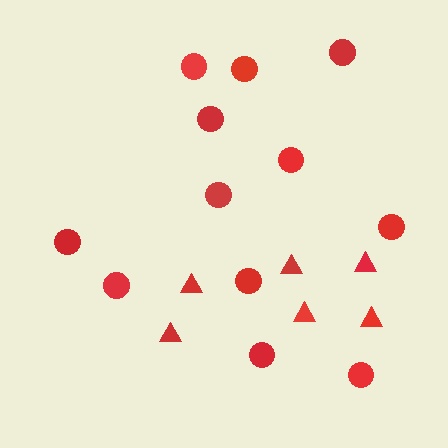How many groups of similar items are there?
There are 2 groups: one group of triangles (6) and one group of circles (12).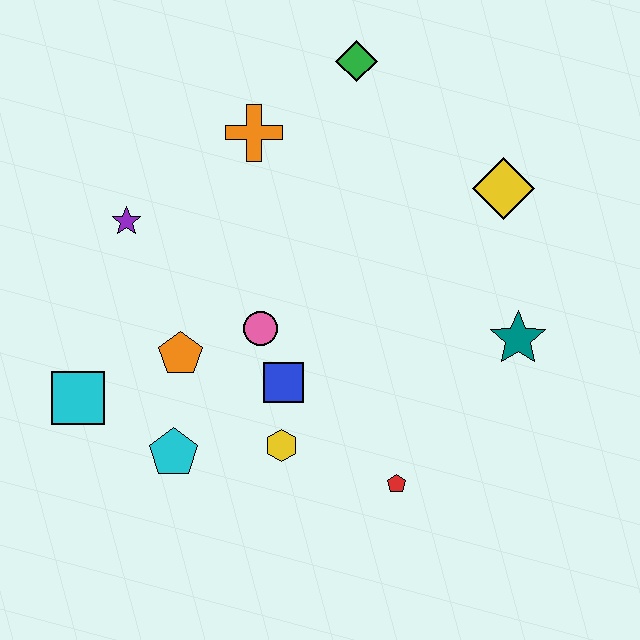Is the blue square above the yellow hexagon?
Yes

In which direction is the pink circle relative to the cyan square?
The pink circle is to the right of the cyan square.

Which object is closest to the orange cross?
The green diamond is closest to the orange cross.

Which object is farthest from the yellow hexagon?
The green diamond is farthest from the yellow hexagon.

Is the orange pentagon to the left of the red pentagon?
Yes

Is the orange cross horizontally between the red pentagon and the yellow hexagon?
No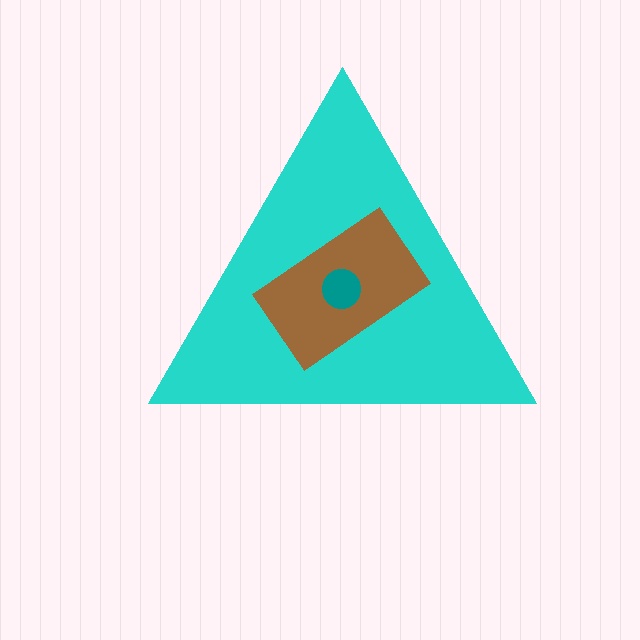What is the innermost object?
The teal circle.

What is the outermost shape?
The cyan triangle.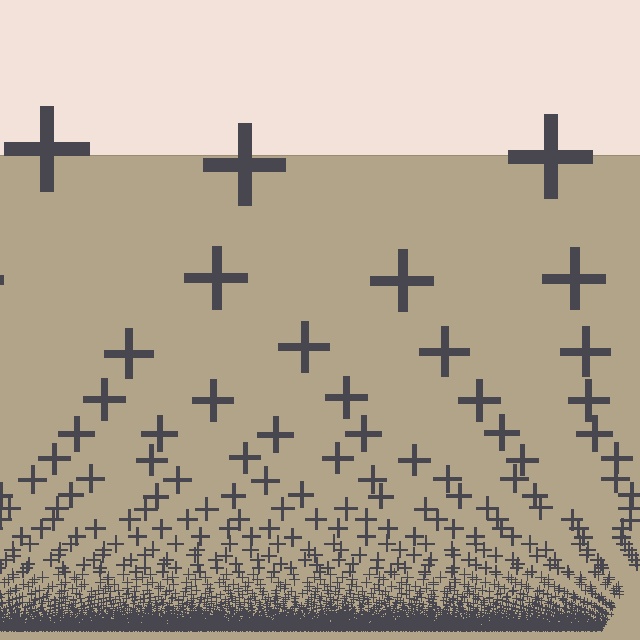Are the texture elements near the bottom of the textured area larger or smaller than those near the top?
Smaller. The gradient is inverted — elements near the bottom are smaller and denser.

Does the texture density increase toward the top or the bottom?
Density increases toward the bottom.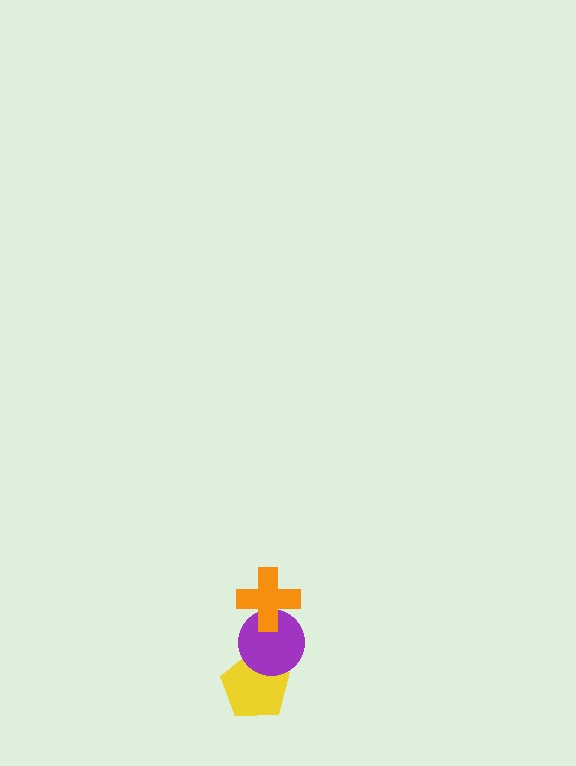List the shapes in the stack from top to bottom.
From top to bottom: the orange cross, the purple circle, the yellow pentagon.